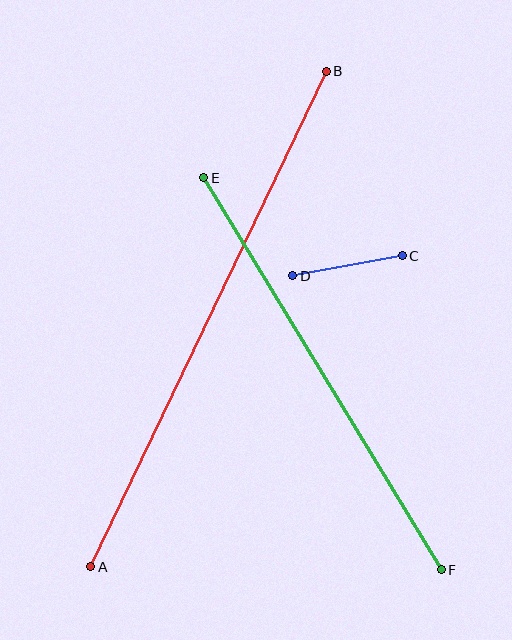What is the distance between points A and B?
The distance is approximately 549 pixels.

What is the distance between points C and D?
The distance is approximately 112 pixels.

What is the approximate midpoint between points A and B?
The midpoint is at approximately (208, 319) pixels.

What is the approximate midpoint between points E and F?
The midpoint is at approximately (322, 374) pixels.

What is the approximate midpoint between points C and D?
The midpoint is at approximately (347, 266) pixels.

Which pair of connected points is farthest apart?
Points A and B are farthest apart.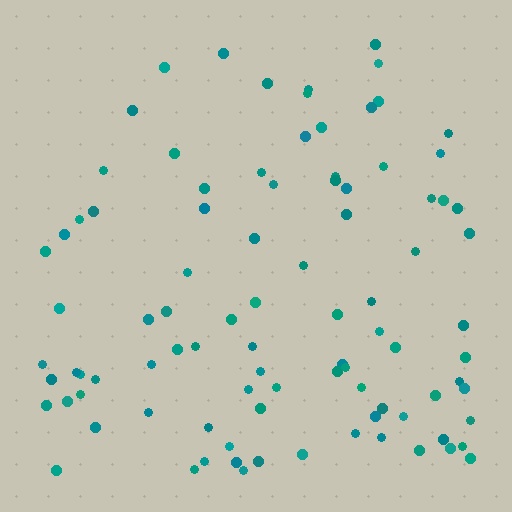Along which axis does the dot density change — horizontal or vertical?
Vertical.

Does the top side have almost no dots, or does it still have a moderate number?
Still a moderate number, just noticeably fewer than the bottom.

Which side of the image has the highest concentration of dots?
The bottom.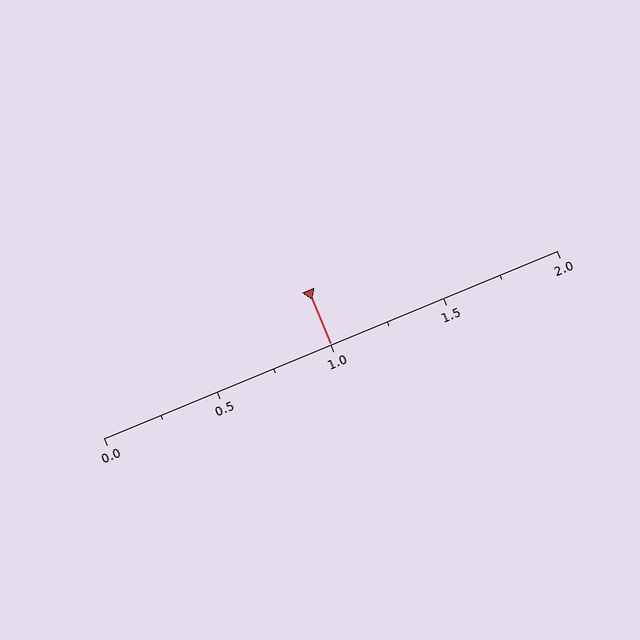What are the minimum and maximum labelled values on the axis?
The axis runs from 0.0 to 2.0.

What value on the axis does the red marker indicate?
The marker indicates approximately 1.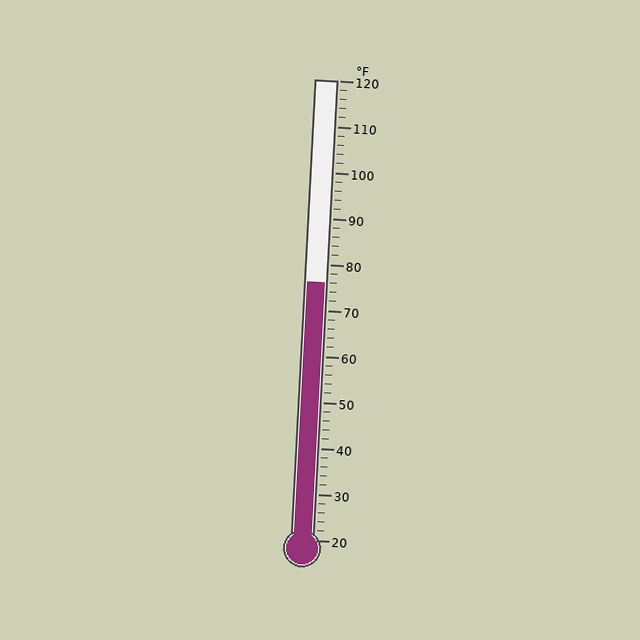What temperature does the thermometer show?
The thermometer shows approximately 76°F.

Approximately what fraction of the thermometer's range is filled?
The thermometer is filled to approximately 55% of its range.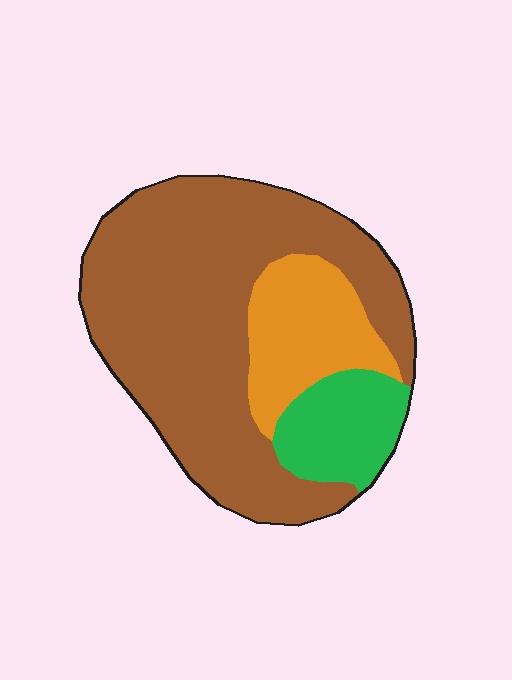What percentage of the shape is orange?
Orange takes up about one sixth (1/6) of the shape.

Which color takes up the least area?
Green, at roughly 15%.